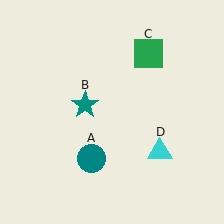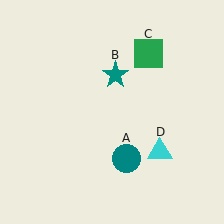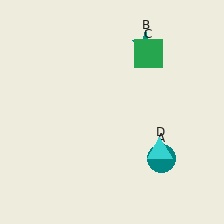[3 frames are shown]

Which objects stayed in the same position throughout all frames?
Green square (object C) and cyan triangle (object D) remained stationary.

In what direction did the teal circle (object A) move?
The teal circle (object A) moved right.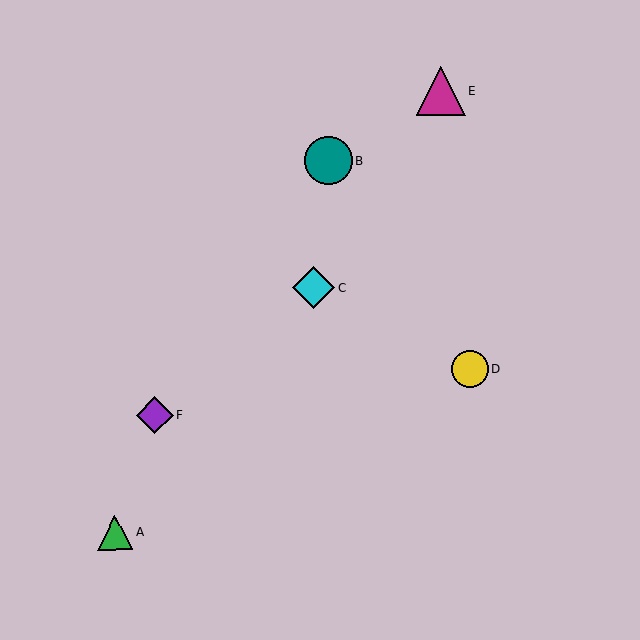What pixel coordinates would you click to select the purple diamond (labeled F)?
Click at (155, 415) to select the purple diamond F.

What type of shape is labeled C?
Shape C is a cyan diamond.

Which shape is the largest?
The magenta triangle (labeled E) is the largest.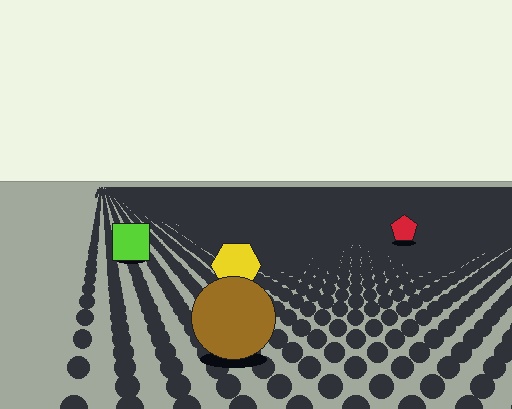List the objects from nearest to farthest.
From nearest to farthest: the brown circle, the yellow hexagon, the lime square, the red pentagon.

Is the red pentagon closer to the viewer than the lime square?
No. The lime square is closer — you can tell from the texture gradient: the ground texture is coarser near it.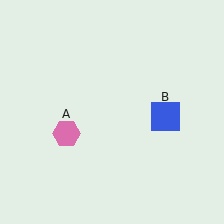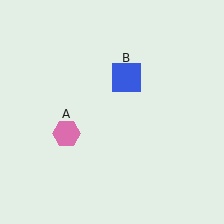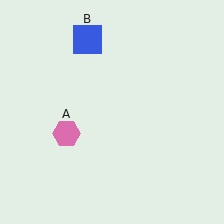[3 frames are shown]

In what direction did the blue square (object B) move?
The blue square (object B) moved up and to the left.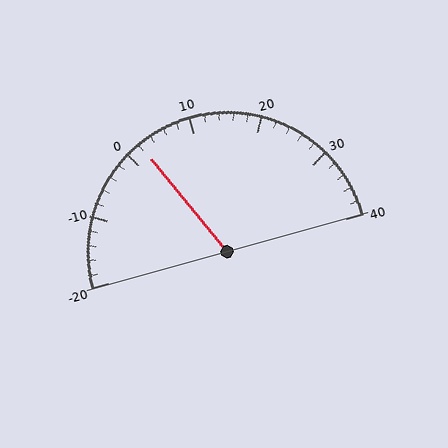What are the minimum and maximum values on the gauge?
The gauge ranges from -20 to 40.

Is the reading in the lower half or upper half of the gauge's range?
The reading is in the lower half of the range (-20 to 40).